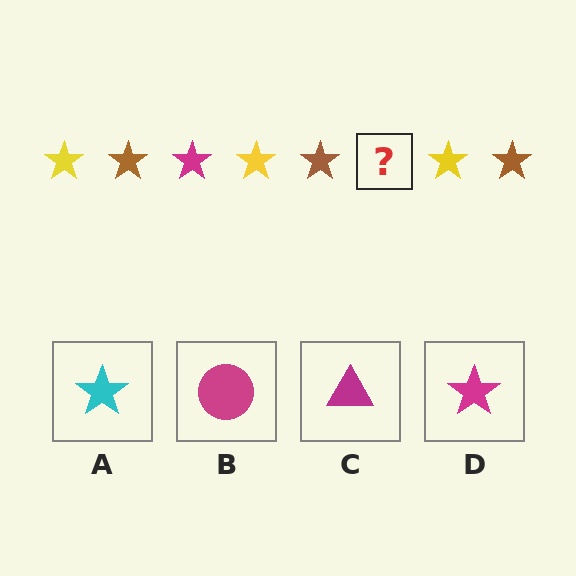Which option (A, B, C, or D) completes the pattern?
D.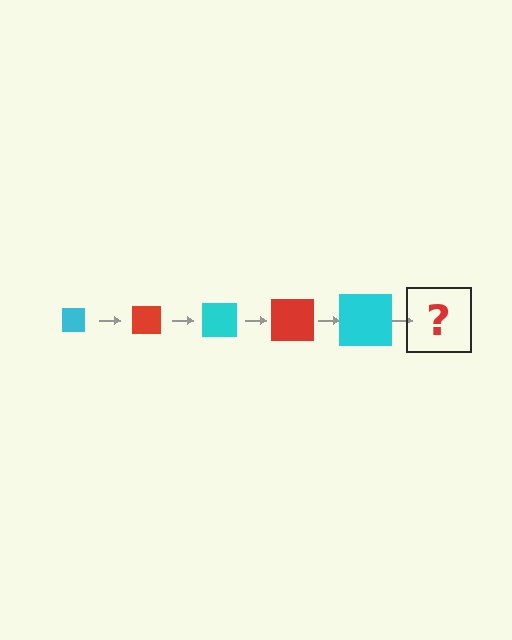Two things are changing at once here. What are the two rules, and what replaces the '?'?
The two rules are that the square grows larger each step and the color cycles through cyan and red. The '?' should be a red square, larger than the previous one.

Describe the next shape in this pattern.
It should be a red square, larger than the previous one.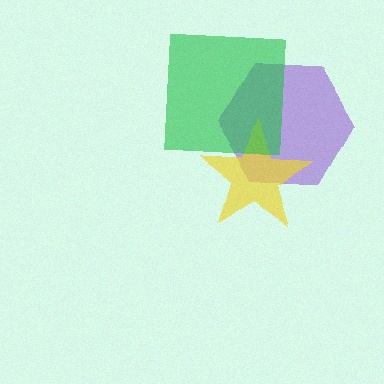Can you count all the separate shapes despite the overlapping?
Yes, there are 3 separate shapes.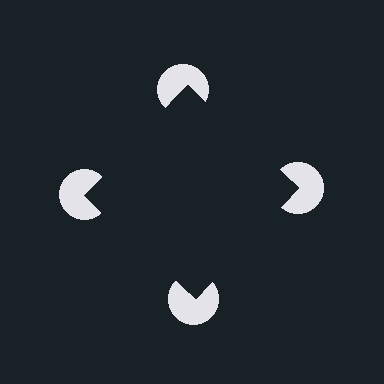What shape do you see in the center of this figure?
An illusory square — its edges are inferred from the aligned wedge cuts in the pac-man discs, not physically drawn.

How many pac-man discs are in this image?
There are 4 — one at each vertex of the illusory square.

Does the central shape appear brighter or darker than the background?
It typically appears slightly darker than the background, even though no actual brightness change is drawn.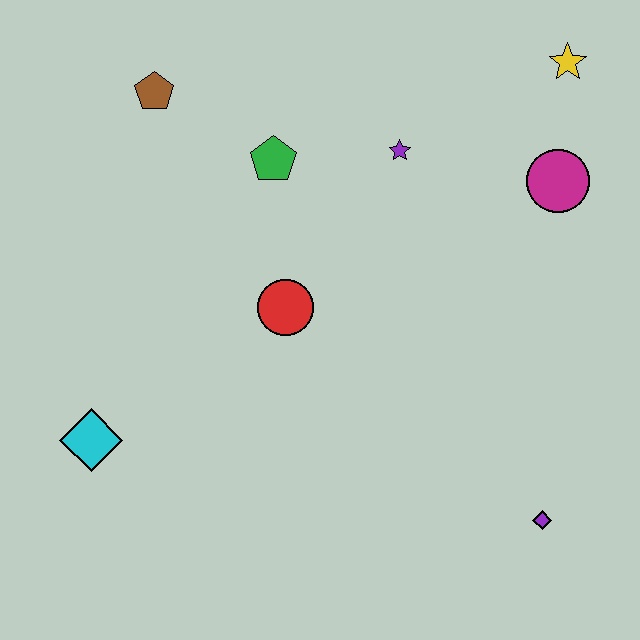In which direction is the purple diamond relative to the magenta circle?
The purple diamond is below the magenta circle.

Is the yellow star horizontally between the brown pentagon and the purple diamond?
No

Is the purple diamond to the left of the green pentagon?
No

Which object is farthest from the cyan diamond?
The yellow star is farthest from the cyan diamond.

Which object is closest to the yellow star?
The magenta circle is closest to the yellow star.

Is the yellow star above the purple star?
Yes